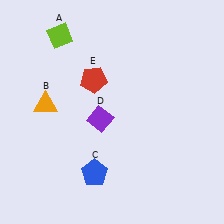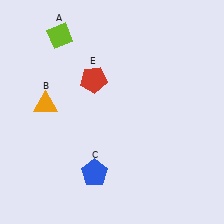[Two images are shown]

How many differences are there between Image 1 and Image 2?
There is 1 difference between the two images.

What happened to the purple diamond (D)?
The purple diamond (D) was removed in Image 2. It was in the bottom-left area of Image 1.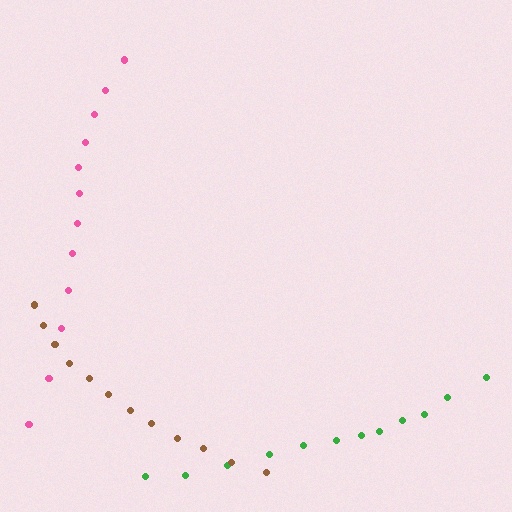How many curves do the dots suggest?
There are 3 distinct paths.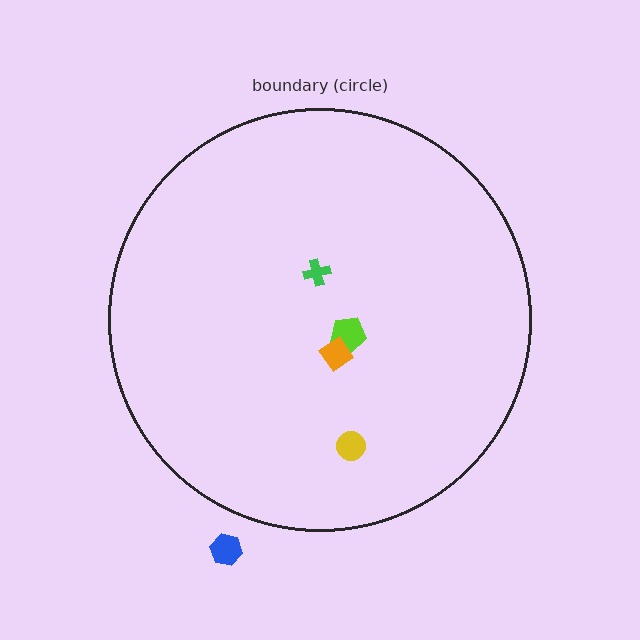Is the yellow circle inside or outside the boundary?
Inside.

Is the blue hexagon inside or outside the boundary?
Outside.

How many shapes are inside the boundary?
4 inside, 1 outside.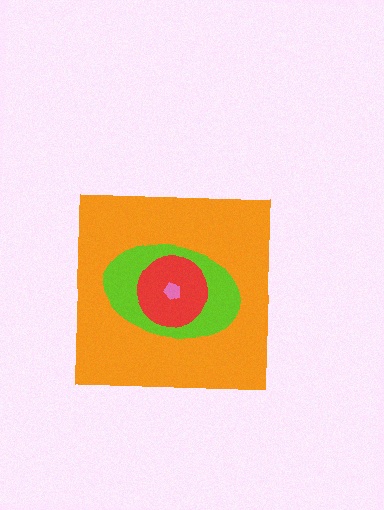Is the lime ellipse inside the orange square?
Yes.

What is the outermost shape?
The orange square.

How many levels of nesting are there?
4.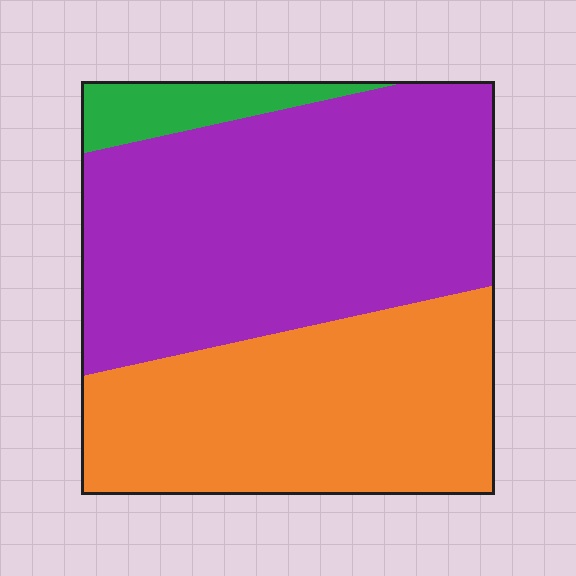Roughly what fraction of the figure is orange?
Orange takes up between a quarter and a half of the figure.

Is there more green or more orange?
Orange.